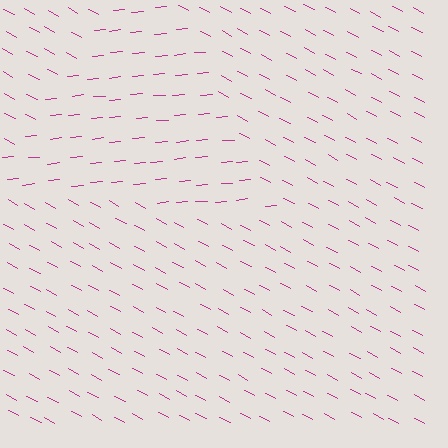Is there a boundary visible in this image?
Yes, there is a texture boundary formed by a change in line orientation.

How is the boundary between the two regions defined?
The boundary is defined purely by a change in line orientation (approximately 34 degrees difference). All lines are the same color and thickness.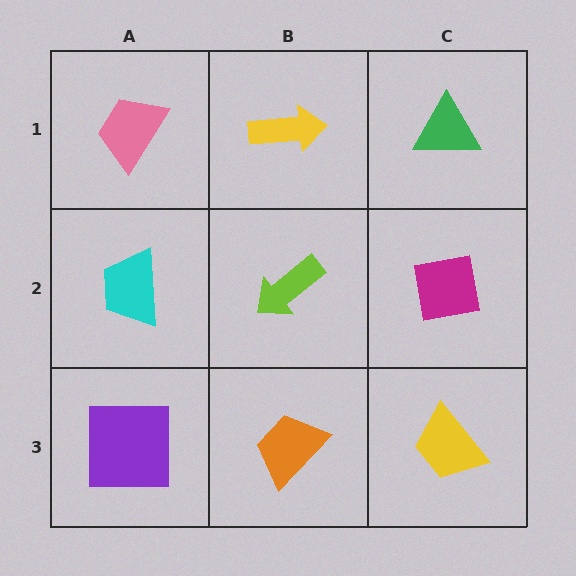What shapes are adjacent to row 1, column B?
A lime arrow (row 2, column B), a pink trapezoid (row 1, column A), a green triangle (row 1, column C).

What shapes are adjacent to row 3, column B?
A lime arrow (row 2, column B), a purple square (row 3, column A), a yellow trapezoid (row 3, column C).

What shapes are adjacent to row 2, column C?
A green triangle (row 1, column C), a yellow trapezoid (row 3, column C), a lime arrow (row 2, column B).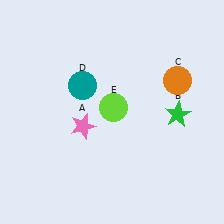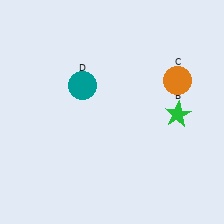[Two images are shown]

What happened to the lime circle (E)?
The lime circle (E) was removed in Image 2. It was in the top-right area of Image 1.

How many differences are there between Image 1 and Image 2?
There are 2 differences between the two images.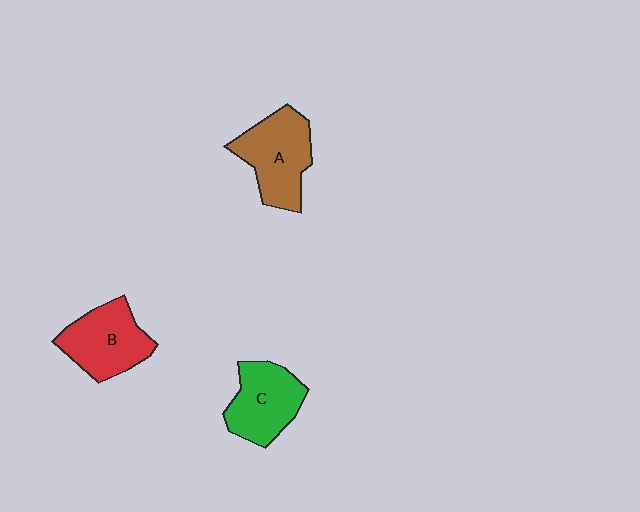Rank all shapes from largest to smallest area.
From largest to smallest: A (brown), B (red), C (green).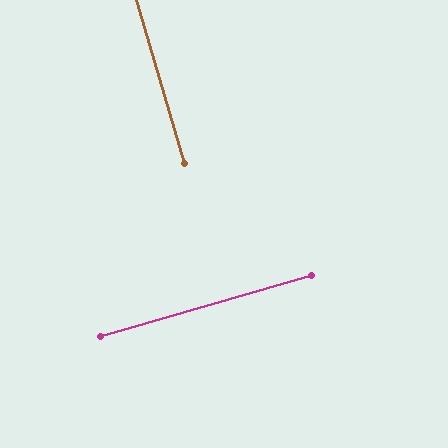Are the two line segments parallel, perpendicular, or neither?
Perpendicular — they meet at approximately 90°.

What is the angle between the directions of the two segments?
Approximately 90 degrees.